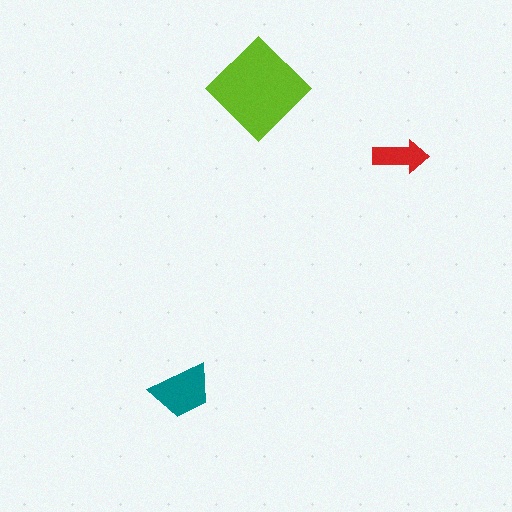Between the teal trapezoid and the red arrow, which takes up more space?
The teal trapezoid.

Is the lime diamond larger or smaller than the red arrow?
Larger.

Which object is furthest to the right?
The red arrow is rightmost.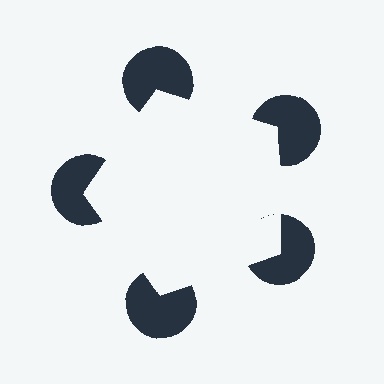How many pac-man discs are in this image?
There are 5 — one at each vertex of the illusory pentagon.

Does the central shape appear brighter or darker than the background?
It typically appears slightly brighter than the background, even though no actual brightness change is drawn.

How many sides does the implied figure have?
5 sides.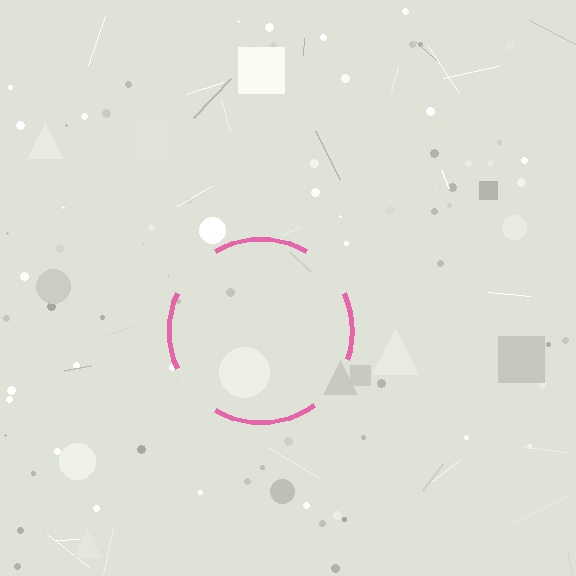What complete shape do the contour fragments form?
The contour fragments form a circle.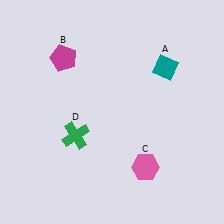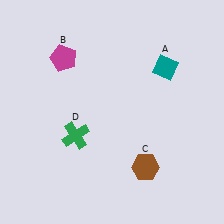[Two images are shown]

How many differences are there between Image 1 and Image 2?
There is 1 difference between the two images.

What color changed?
The hexagon (C) changed from pink in Image 1 to brown in Image 2.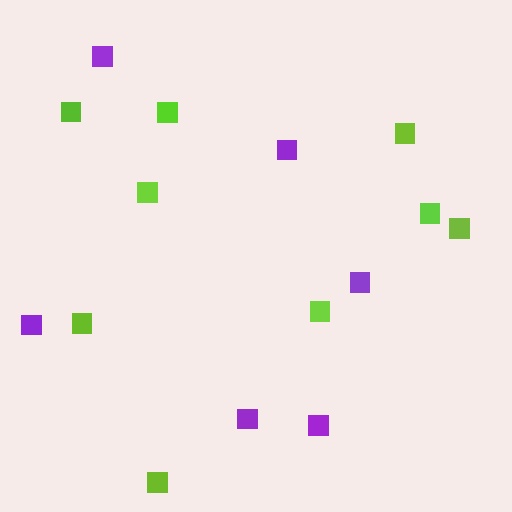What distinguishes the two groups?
There are 2 groups: one group of lime squares (9) and one group of purple squares (6).